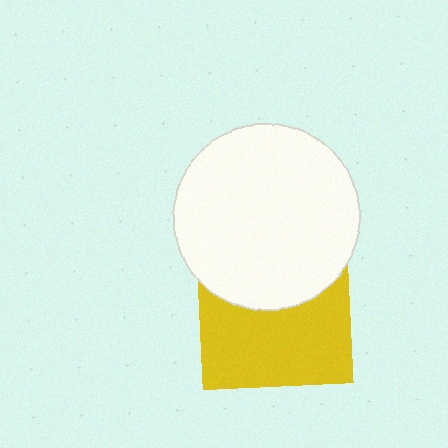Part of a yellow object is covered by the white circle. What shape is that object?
It is a square.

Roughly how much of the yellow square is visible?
About half of it is visible (roughly 59%).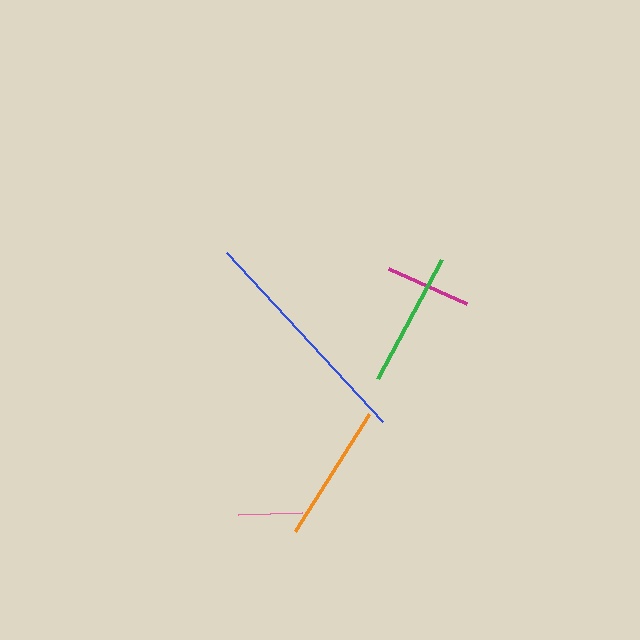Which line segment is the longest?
The blue line is the longest at approximately 229 pixels.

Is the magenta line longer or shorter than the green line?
The green line is longer than the magenta line.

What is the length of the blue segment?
The blue segment is approximately 229 pixels long.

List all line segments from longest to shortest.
From longest to shortest: blue, orange, green, magenta, pink.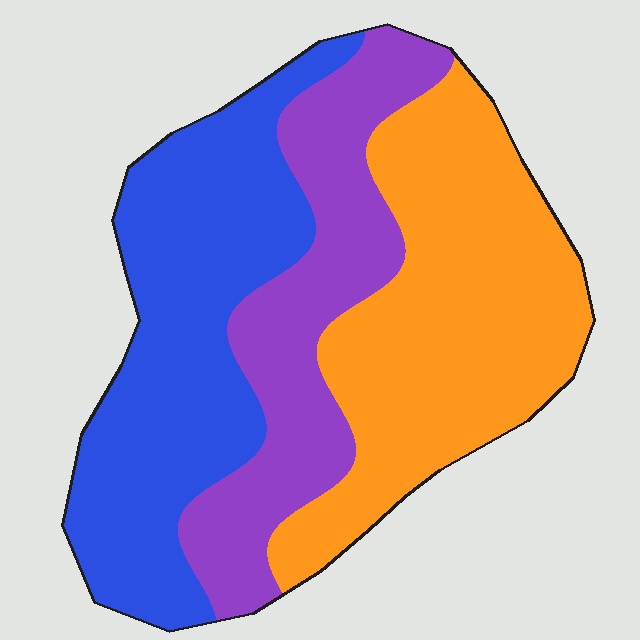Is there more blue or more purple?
Blue.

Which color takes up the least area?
Purple, at roughly 25%.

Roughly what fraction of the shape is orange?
Orange takes up between a quarter and a half of the shape.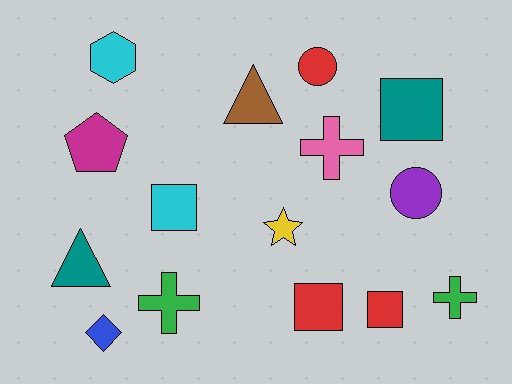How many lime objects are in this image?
There are no lime objects.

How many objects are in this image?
There are 15 objects.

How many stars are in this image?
There is 1 star.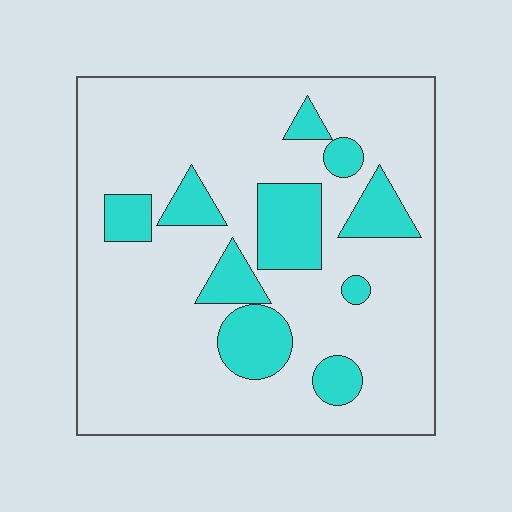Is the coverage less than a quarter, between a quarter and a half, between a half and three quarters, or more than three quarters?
Less than a quarter.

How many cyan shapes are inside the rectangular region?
10.